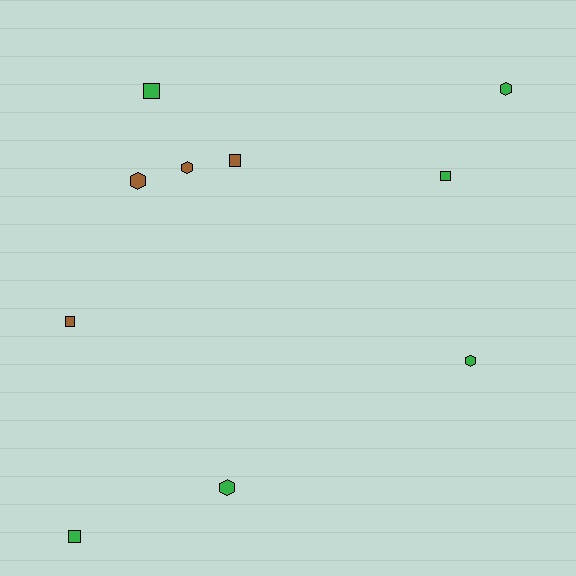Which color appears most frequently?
Green, with 6 objects.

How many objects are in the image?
There are 10 objects.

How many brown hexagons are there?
There are 2 brown hexagons.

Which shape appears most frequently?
Hexagon, with 5 objects.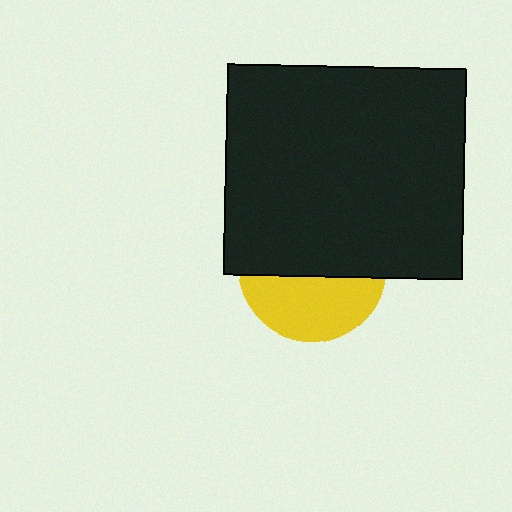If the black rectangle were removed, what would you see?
You would see the complete yellow circle.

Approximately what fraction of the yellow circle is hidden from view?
Roughly 57% of the yellow circle is hidden behind the black rectangle.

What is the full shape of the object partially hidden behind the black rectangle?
The partially hidden object is a yellow circle.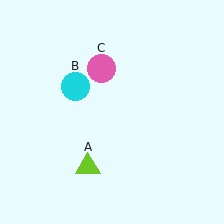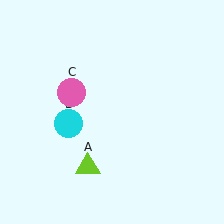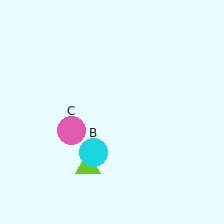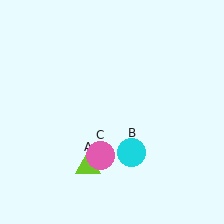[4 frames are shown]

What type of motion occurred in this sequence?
The cyan circle (object B), pink circle (object C) rotated counterclockwise around the center of the scene.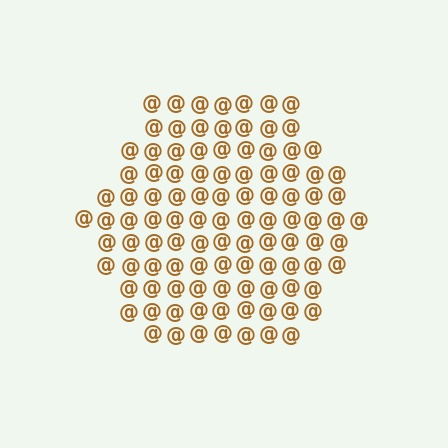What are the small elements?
The small elements are at signs.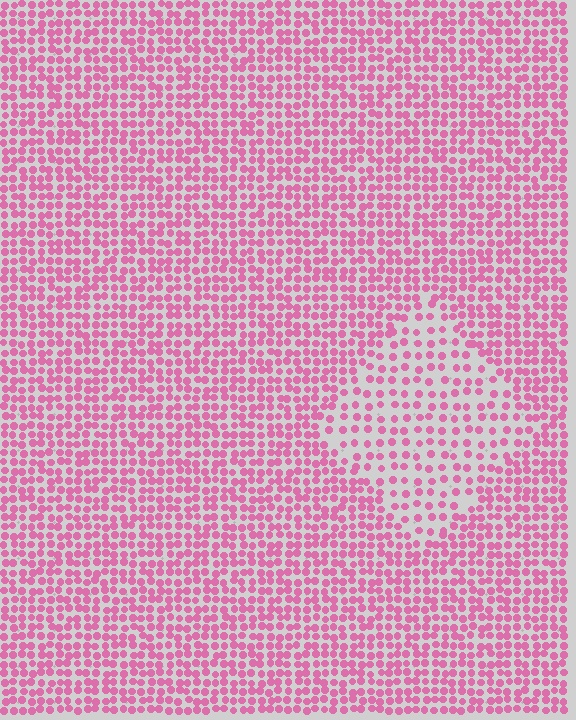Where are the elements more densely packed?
The elements are more densely packed outside the diamond boundary.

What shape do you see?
I see a diamond.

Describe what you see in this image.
The image contains small pink elements arranged at two different densities. A diamond-shaped region is visible where the elements are less densely packed than the surrounding area.